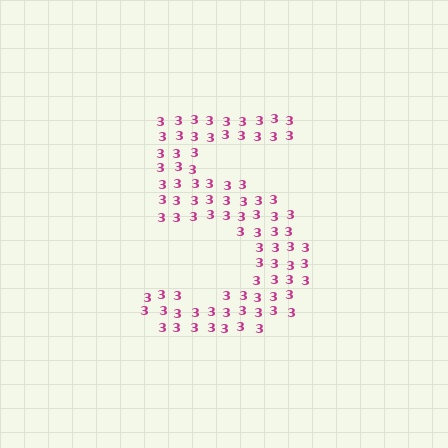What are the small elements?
The small elements are digit 3's.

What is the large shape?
The large shape is the digit 5.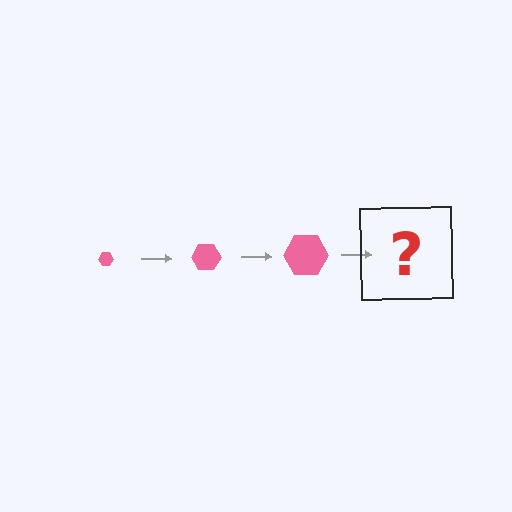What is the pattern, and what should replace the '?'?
The pattern is that the hexagon gets progressively larger each step. The '?' should be a pink hexagon, larger than the previous one.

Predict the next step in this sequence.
The next step is a pink hexagon, larger than the previous one.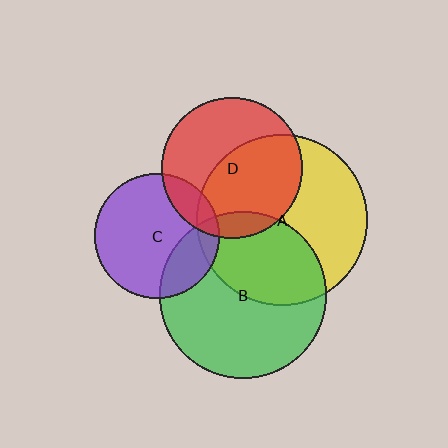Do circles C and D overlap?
Yes.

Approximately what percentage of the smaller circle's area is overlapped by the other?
Approximately 15%.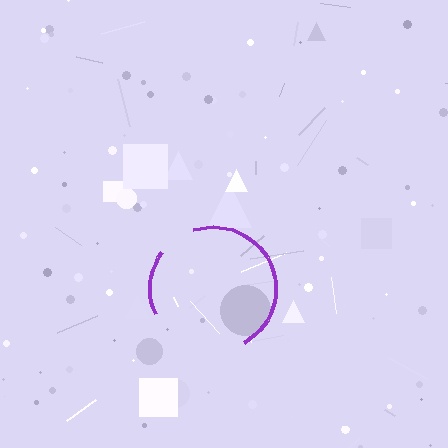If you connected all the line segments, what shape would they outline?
They would outline a circle.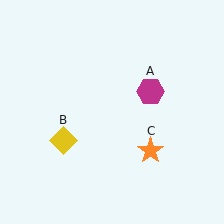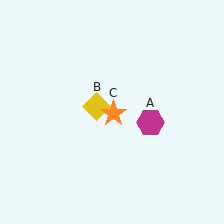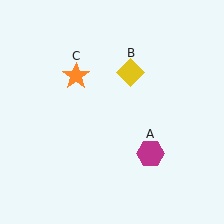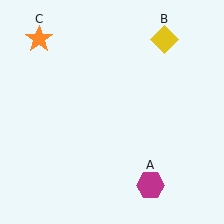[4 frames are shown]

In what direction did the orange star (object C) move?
The orange star (object C) moved up and to the left.